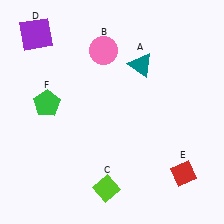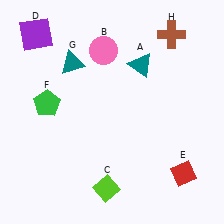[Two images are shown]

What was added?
A teal triangle (G), a brown cross (H) were added in Image 2.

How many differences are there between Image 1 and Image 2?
There are 2 differences between the two images.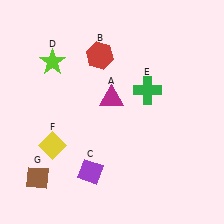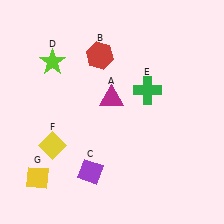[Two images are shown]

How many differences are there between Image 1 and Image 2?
There is 1 difference between the two images.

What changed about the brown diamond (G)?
In Image 1, G is brown. In Image 2, it changed to yellow.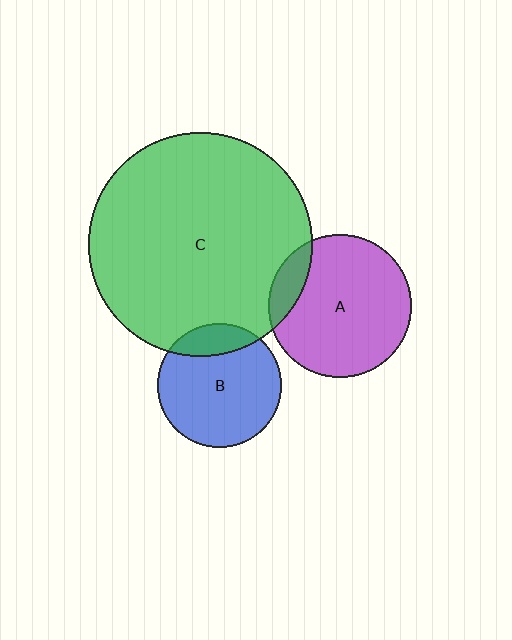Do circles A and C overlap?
Yes.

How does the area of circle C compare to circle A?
Approximately 2.5 times.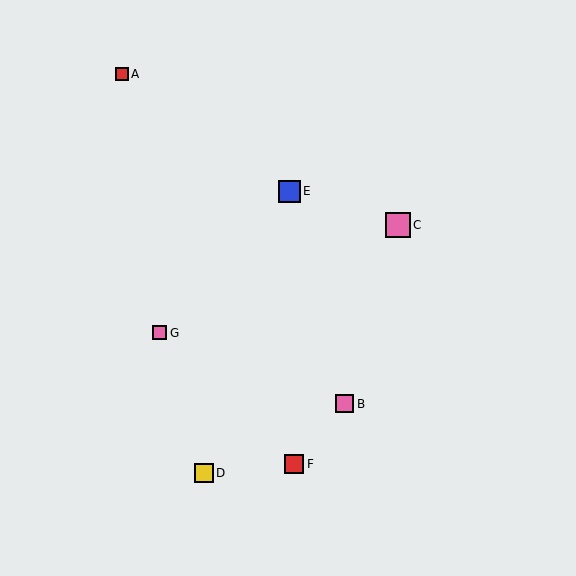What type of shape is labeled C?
Shape C is a pink square.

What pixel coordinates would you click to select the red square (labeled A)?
Click at (122, 74) to select the red square A.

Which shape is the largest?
The pink square (labeled C) is the largest.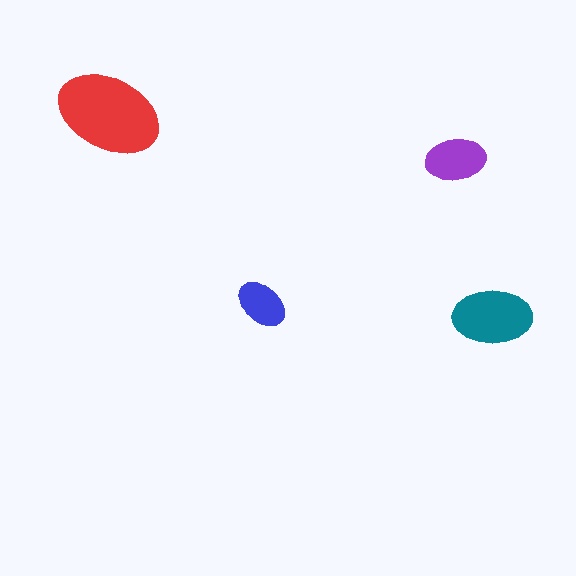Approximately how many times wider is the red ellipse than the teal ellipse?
About 1.5 times wider.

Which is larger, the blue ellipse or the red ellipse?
The red one.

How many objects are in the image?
There are 4 objects in the image.